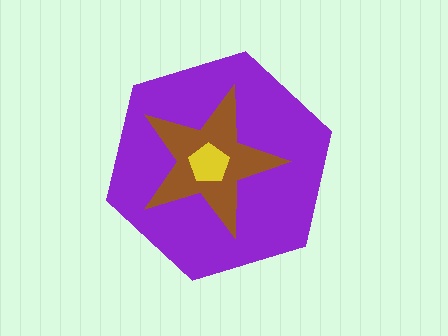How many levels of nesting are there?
3.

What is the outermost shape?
The purple hexagon.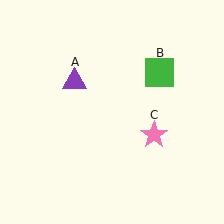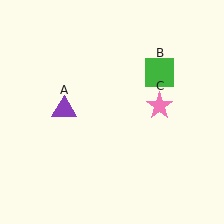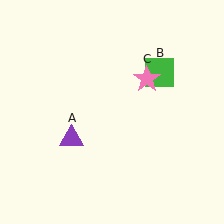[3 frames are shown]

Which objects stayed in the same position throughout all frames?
Green square (object B) remained stationary.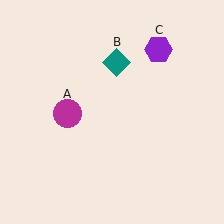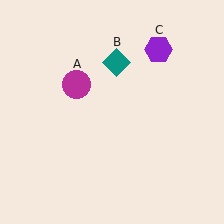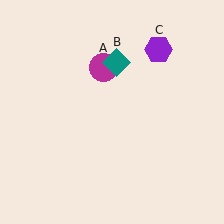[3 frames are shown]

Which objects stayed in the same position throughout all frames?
Teal diamond (object B) and purple hexagon (object C) remained stationary.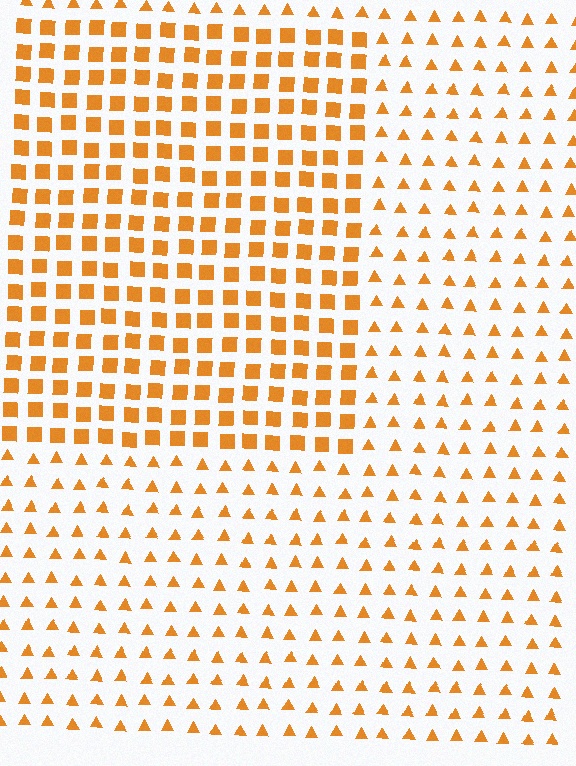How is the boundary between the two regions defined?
The boundary is defined by a change in element shape: squares inside vs. triangles outside. All elements share the same color and spacing.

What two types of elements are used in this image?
The image uses squares inside the rectangle region and triangles outside it.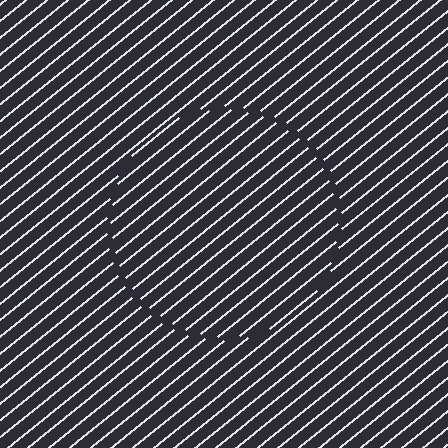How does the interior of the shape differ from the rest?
The interior of the shape contains the same grating, shifted by half a period — the contour is defined by the phase discontinuity where line-ends from the inner and outer gratings abut.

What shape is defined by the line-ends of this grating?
An illusory circle. The interior of the shape contains the same grating, shifted by half a period — the contour is defined by the phase discontinuity where line-ends from the inner and outer gratings abut.